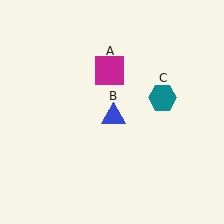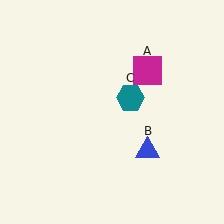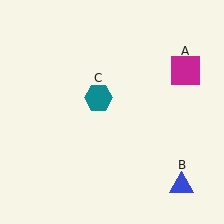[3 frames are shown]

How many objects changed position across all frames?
3 objects changed position: magenta square (object A), blue triangle (object B), teal hexagon (object C).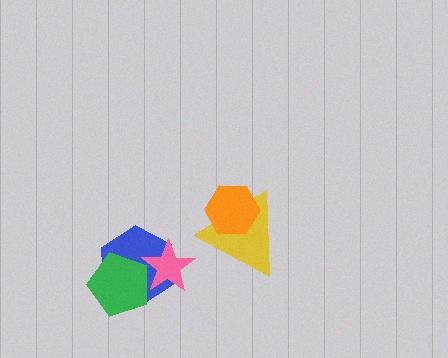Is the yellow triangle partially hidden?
Yes, it is partially covered by another shape.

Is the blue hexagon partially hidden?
Yes, it is partially covered by another shape.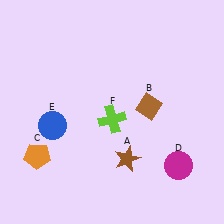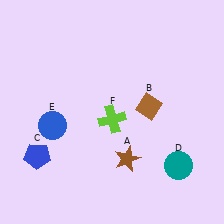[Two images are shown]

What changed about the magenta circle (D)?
In Image 1, D is magenta. In Image 2, it changed to teal.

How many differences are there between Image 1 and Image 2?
There are 2 differences between the two images.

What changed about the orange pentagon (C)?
In Image 1, C is orange. In Image 2, it changed to blue.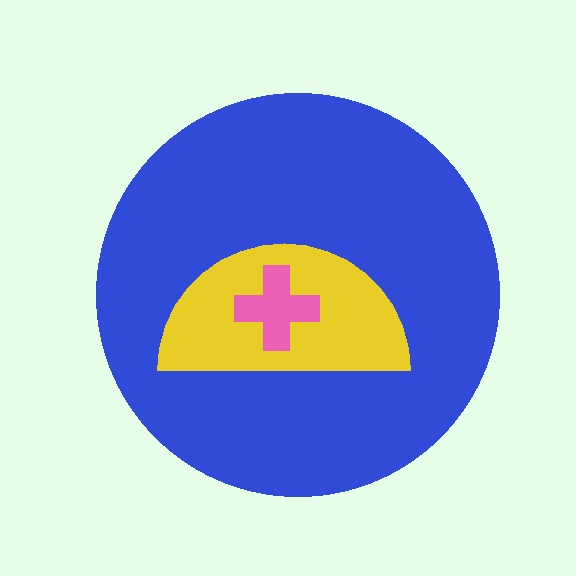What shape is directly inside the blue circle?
The yellow semicircle.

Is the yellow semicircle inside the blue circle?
Yes.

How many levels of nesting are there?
3.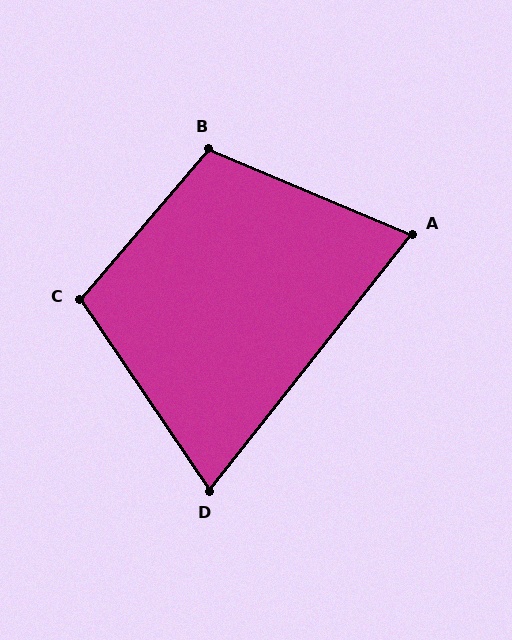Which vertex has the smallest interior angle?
D, at approximately 72 degrees.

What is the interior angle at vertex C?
Approximately 105 degrees (obtuse).